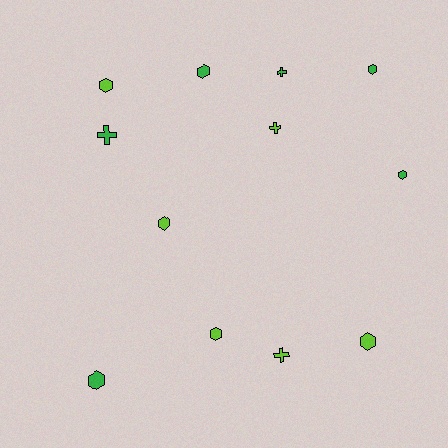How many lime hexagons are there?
There are 4 lime hexagons.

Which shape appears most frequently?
Hexagon, with 8 objects.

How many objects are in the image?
There are 12 objects.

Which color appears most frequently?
Green, with 6 objects.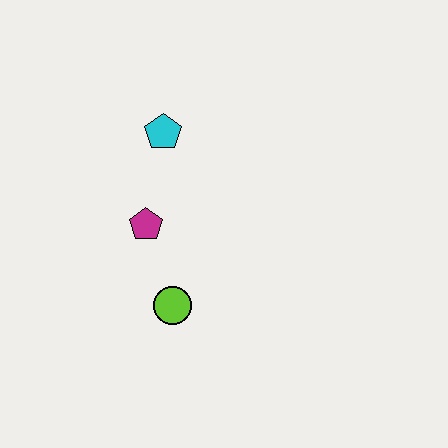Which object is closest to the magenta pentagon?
The lime circle is closest to the magenta pentagon.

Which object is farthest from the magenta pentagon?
The cyan pentagon is farthest from the magenta pentagon.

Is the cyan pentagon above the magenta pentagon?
Yes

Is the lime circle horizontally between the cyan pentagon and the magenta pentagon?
No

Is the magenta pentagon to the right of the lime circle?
No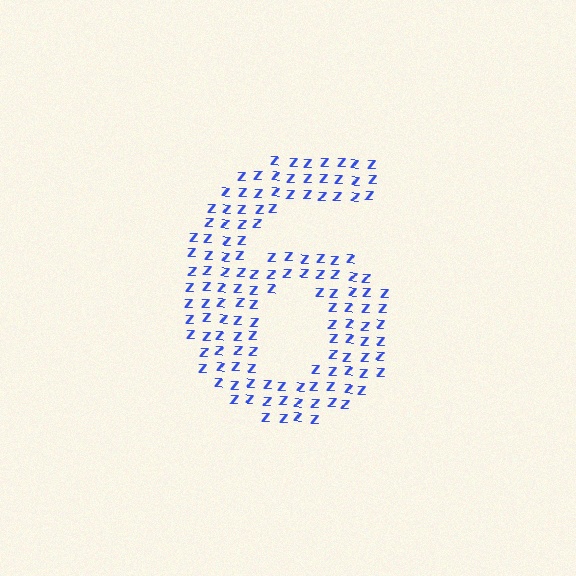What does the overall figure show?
The overall figure shows the digit 6.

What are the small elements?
The small elements are letter Z's.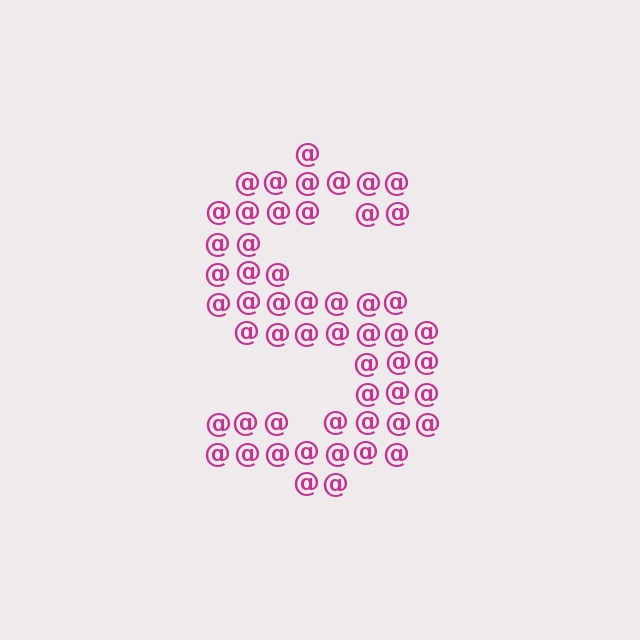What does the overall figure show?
The overall figure shows the letter S.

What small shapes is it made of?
It is made of small at signs.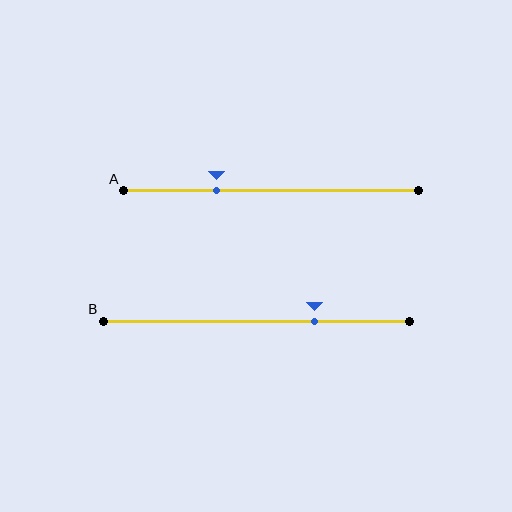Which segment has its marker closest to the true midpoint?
Segment A has its marker closest to the true midpoint.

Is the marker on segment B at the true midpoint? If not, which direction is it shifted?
No, the marker on segment B is shifted to the right by about 19% of the segment length.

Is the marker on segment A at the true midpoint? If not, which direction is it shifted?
No, the marker on segment A is shifted to the left by about 19% of the segment length.